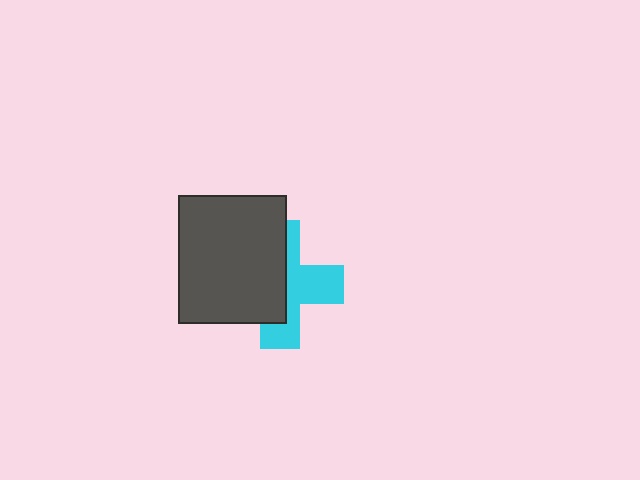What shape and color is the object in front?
The object in front is a dark gray rectangle.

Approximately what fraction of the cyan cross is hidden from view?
Roughly 54% of the cyan cross is hidden behind the dark gray rectangle.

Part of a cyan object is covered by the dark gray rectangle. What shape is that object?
It is a cross.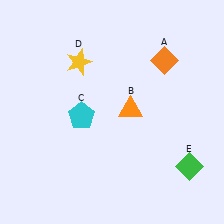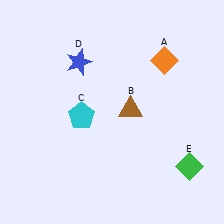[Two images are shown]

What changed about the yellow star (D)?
In Image 1, D is yellow. In Image 2, it changed to blue.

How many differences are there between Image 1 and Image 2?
There are 2 differences between the two images.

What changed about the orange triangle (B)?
In Image 1, B is orange. In Image 2, it changed to brown.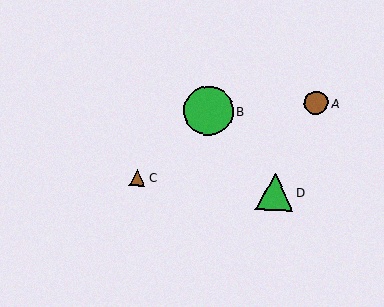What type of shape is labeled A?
Shape A is a brown circle.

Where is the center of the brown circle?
The center of the brown circle is at (316, 103).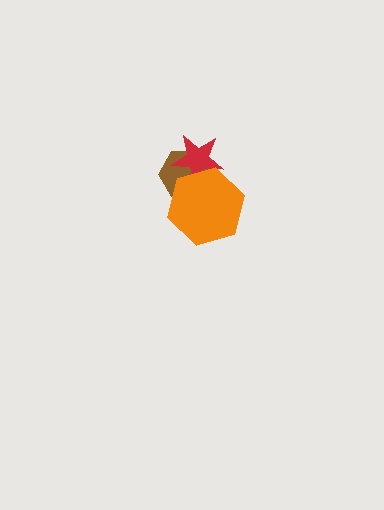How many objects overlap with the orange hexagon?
2 objects overlap with the orange hexagon.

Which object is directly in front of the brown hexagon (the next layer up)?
The red star is directly in front of the brown hexagon.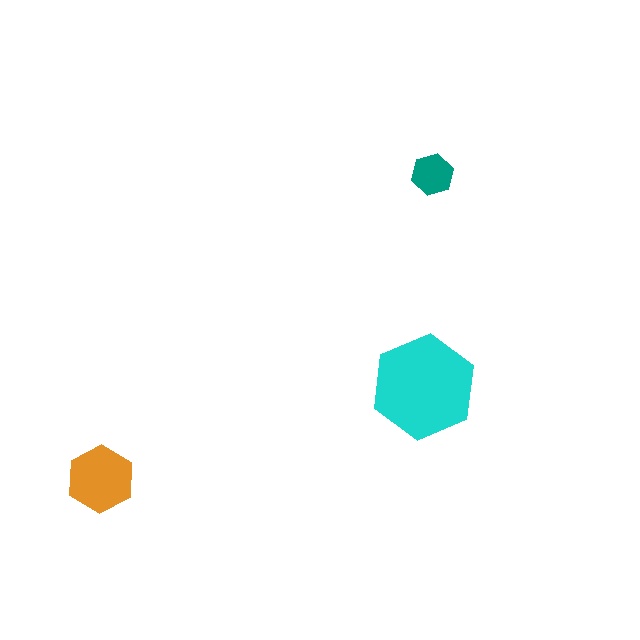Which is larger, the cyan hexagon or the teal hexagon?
The cyan one.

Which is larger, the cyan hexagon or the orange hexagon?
The cyan one.